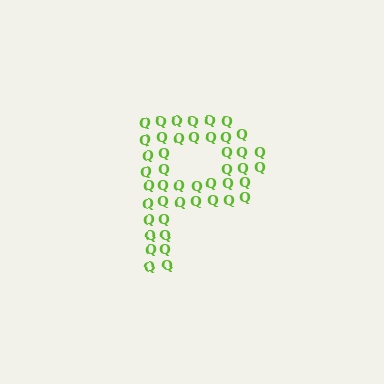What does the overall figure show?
The overall figure shows the letter P.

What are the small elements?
The small elements are letter Q's.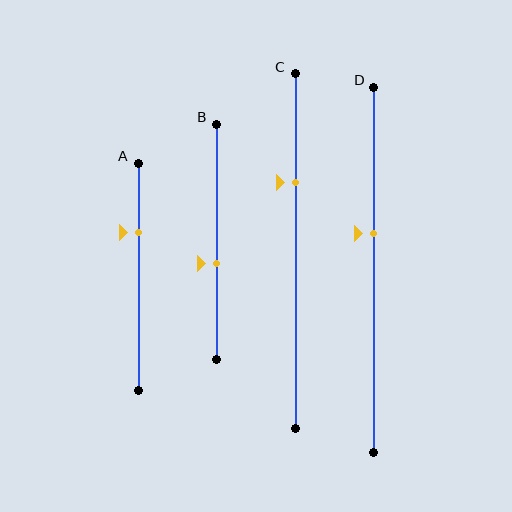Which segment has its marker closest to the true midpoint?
Segment B has its marker closest to the true midpoint.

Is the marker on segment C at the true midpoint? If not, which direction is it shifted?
No, the marker on segment C is shifted upward by about 19% of the segment length.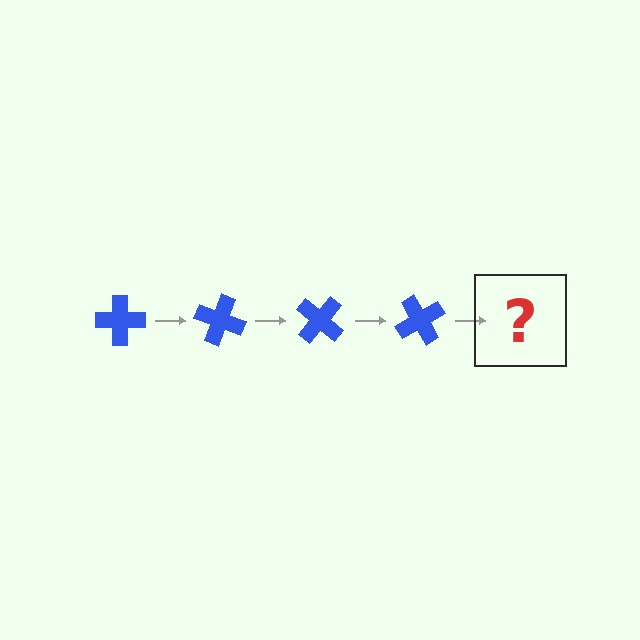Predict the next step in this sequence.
The next step is a blue cross rotated 80 degrees.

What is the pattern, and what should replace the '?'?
The pattern is that the cross rotates 20 degrees each step. The '?' should be a blue cross rotated 80 degrees.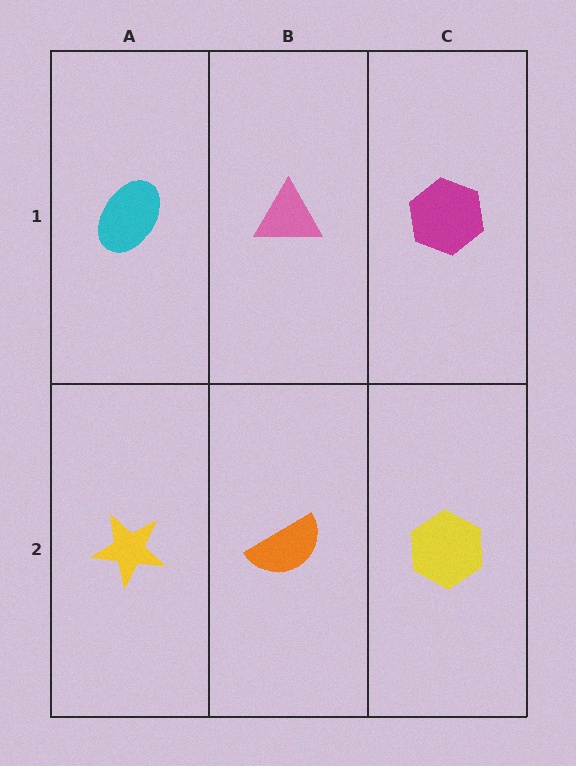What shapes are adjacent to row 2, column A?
A cyan ellipse (row 1, column A), an orange semicircle (row 2, column B).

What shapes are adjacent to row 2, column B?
A pink triangle (row 1, column B), a yellow star (row 2, column A), a yellow hexagon (row 2, column C).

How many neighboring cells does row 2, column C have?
2.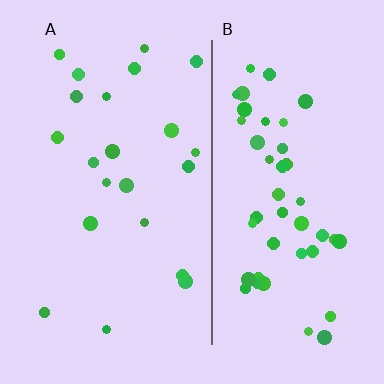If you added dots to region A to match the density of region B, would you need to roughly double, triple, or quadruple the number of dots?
Approximately double.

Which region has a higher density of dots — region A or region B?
B (the right).